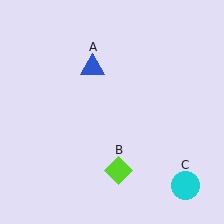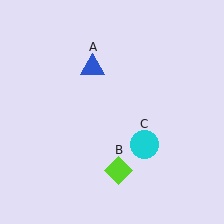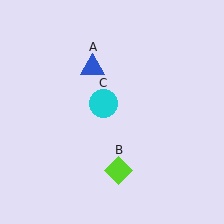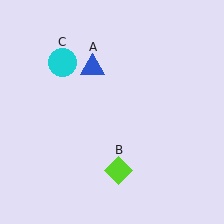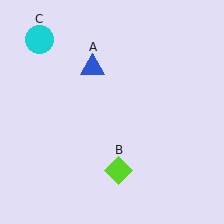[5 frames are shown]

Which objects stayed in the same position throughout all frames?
Blue triangle (object A) and lime diamond (object B) remained stationary.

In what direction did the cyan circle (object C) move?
The cyan circle (object C) moved up and to the left.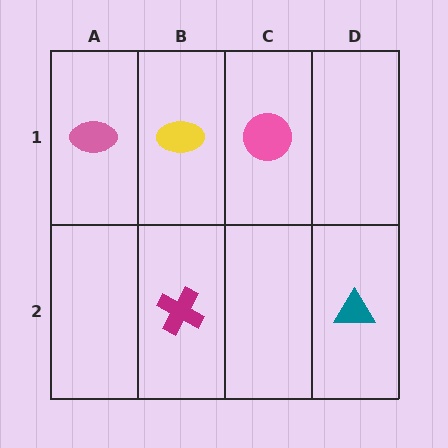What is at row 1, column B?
A yellow ellipse.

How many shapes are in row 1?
3 shapes.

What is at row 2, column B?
A magenta cross.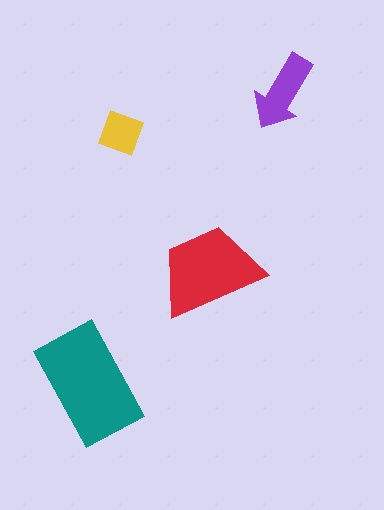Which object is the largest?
The teal rectangle.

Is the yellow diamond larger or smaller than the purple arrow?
Smaller.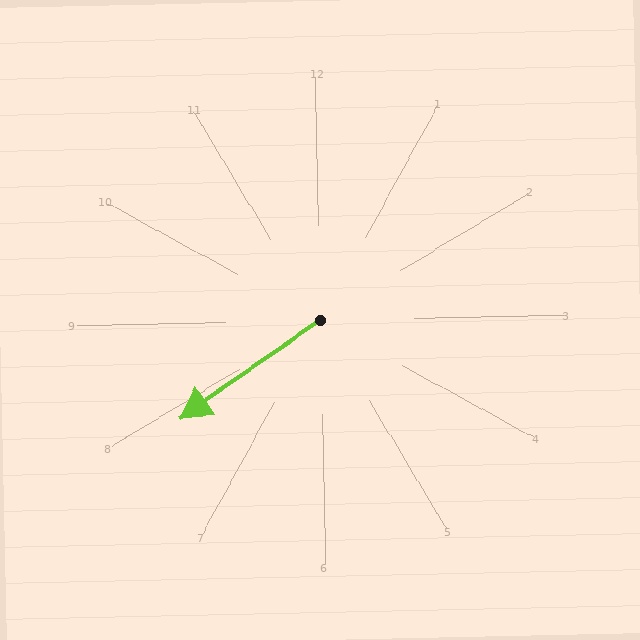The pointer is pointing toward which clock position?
Roughly 8 o'clock.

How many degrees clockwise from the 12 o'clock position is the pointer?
Approximately 236 degrees.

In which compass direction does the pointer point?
Southwest.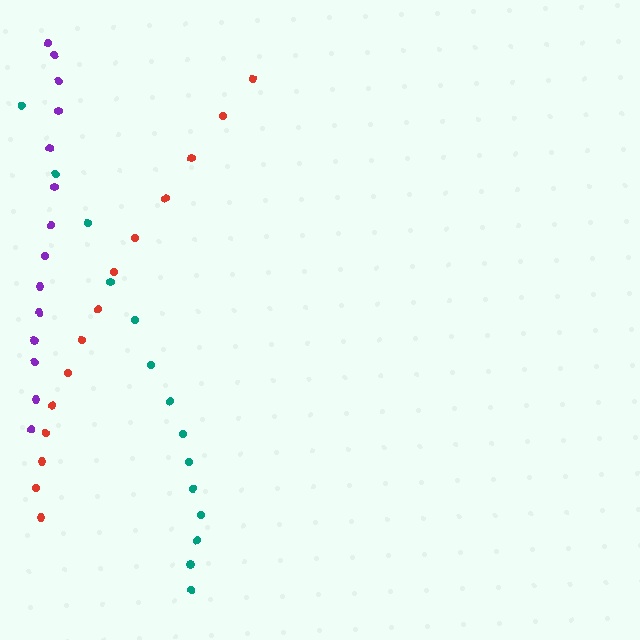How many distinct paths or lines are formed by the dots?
There are 3 distinct paths.